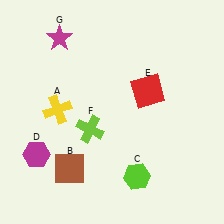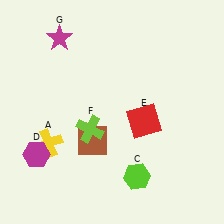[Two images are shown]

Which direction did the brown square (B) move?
The brown square (B) moved up.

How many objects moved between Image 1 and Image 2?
3 objects moved between the two images.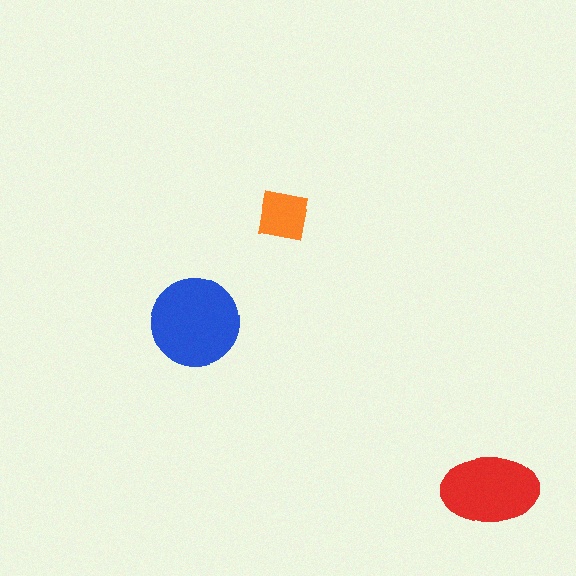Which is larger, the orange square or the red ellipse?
The red ellipse.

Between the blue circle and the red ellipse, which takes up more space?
The blue circle.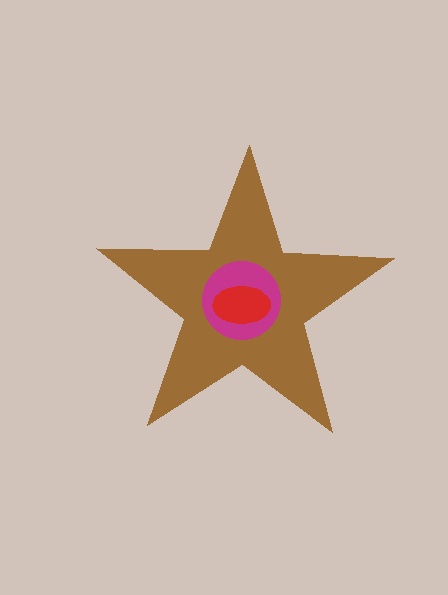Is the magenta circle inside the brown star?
Yes.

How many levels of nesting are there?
3.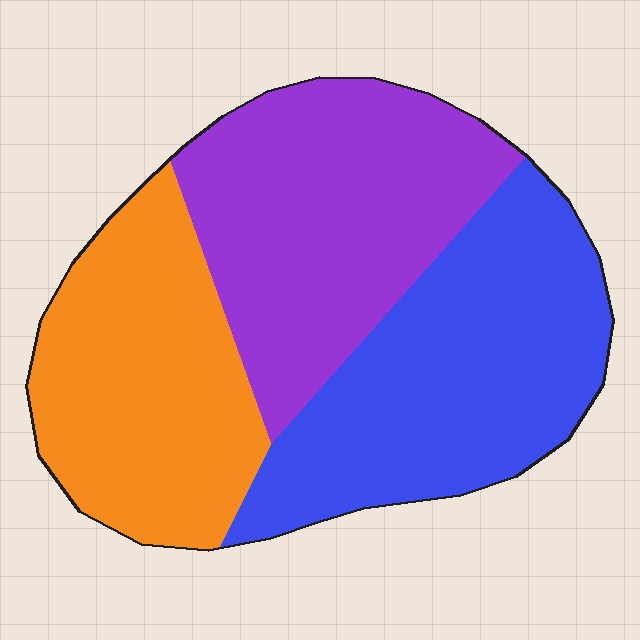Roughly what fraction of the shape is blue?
Blue takes up about three eighths (3/8) of the shape.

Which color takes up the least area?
Orange, at roughly 30%.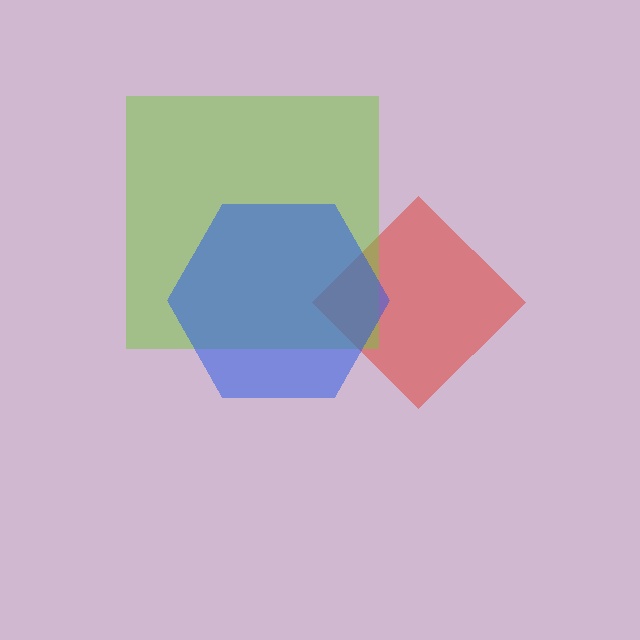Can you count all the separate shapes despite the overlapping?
Yes, there are 3 separate shapes.